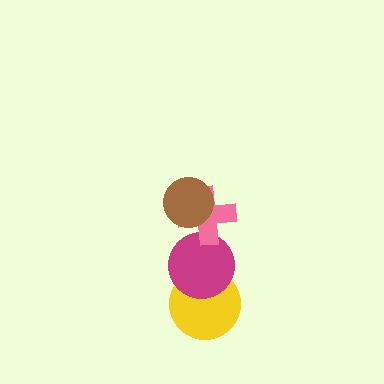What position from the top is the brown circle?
The brown circle is 1st from the top.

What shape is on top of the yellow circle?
The magenta circle is on top of the yellow circle.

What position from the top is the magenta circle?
The magenta circle is 3rd from the top.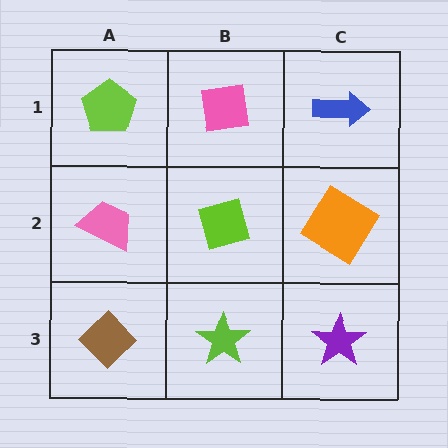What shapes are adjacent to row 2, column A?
A lime pentagon (row 1, column A), a brown diamond (row 3, column A), a lime diamond (row 2, column B).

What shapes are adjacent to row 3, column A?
A pink trapezoid (row 2, column A), a lime star (row 3, column B).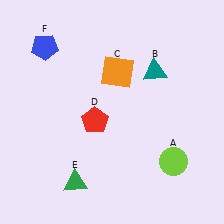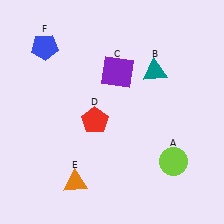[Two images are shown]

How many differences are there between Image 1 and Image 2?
There are 2 differences between the two images.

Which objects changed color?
C changed from orange to purple. E changed from green to orange.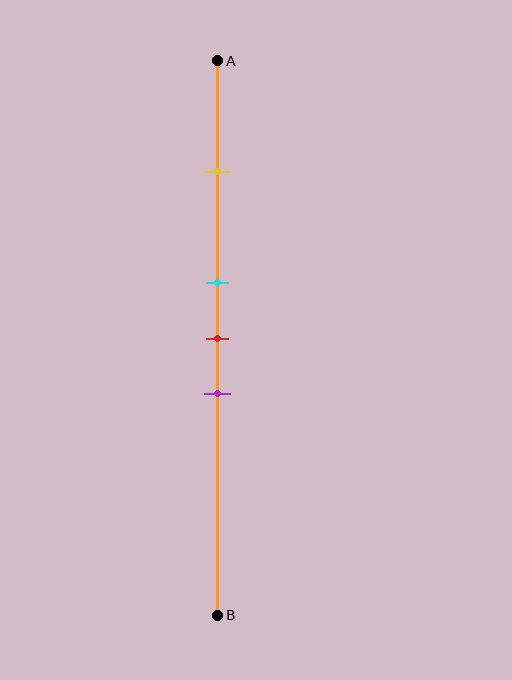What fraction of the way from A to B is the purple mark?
The purple mark is approximately 60% (0.6) of the way from A to B.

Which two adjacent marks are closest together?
The cyan and red marks are the closest adjacent pair.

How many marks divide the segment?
There are 4 marks dividing the segment.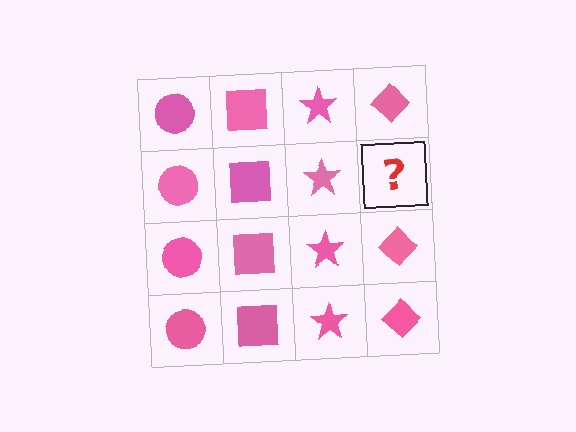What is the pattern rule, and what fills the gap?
The rule is that each column has a consistent shape. The gap should be filled with a pink diamond.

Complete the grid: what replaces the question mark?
The question mark should be replaced with a pink diamond.